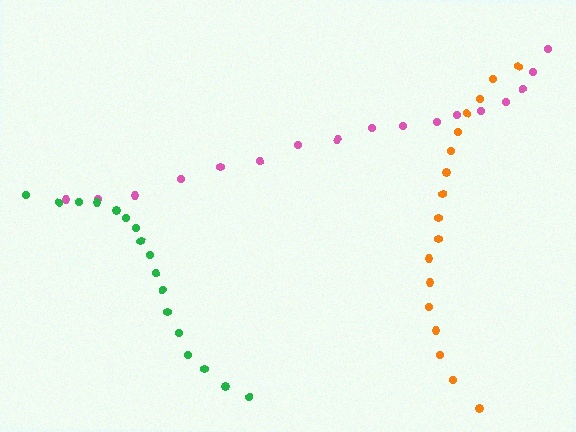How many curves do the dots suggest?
There are 3 distinct paths.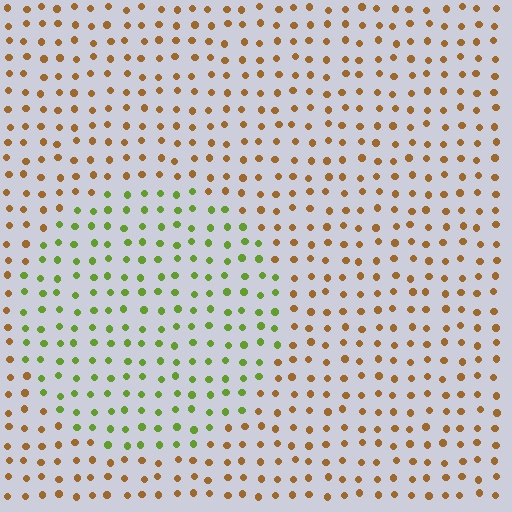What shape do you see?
I see a circle.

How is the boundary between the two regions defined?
The boundary is defined purely by a slight shift in hue (about 61 degrees). Spacing, size, and orientation are identical on both sides.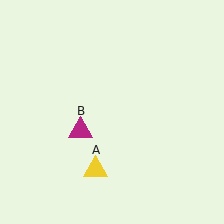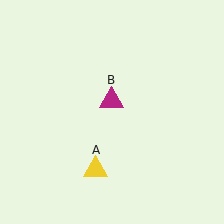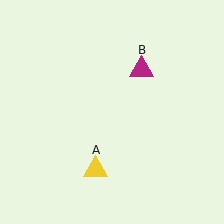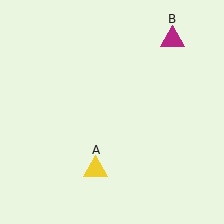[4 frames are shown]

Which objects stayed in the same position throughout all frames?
Yellow triangle (object A) remained stationary.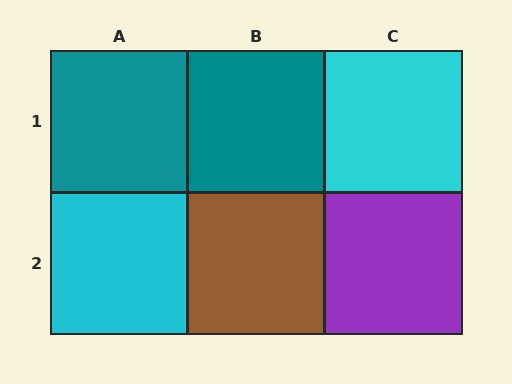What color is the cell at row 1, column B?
Teal.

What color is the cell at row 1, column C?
Cyan.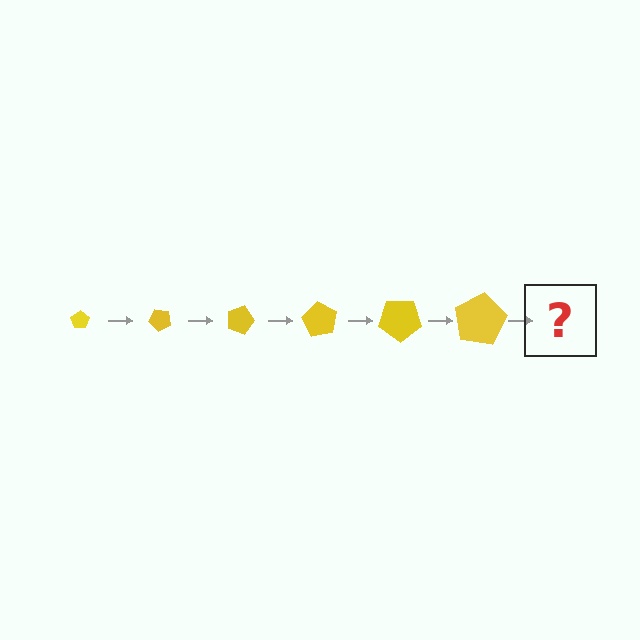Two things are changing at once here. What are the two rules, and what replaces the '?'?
The two rules are that the pentagon grows larger each step and it rotates 45 degrees each step. The '?' should be a pentagon, larger than the previous one and rotated 270 degrees from the start.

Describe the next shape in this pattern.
It should be a pentagon, larger than the previous one and rotated 270 degrees from the start.